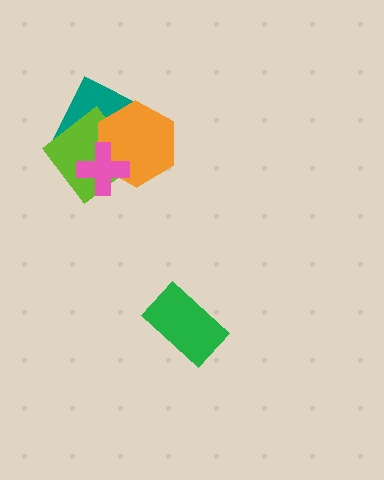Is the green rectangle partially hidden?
No, no other shape covers it.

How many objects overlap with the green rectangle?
0 objects overlap with the green rectangle.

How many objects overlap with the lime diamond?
3 objects overlap with the lime diamond.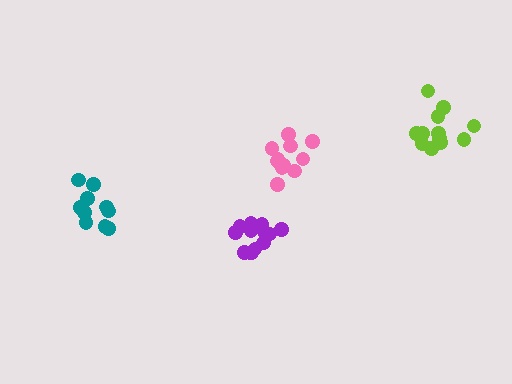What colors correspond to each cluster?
The clusters are colored: teal, lime, pink, purple.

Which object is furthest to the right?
The lime cluster is rightmost.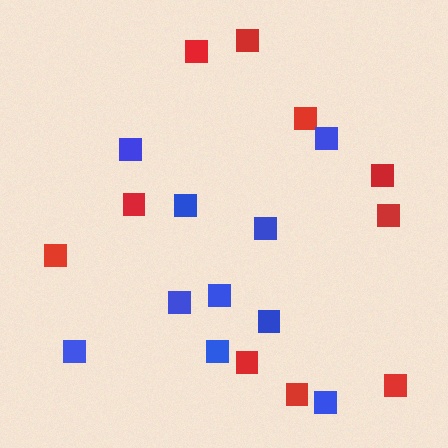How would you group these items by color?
There are 2 groups: one group of red squares (10) and one group of blue squares (10).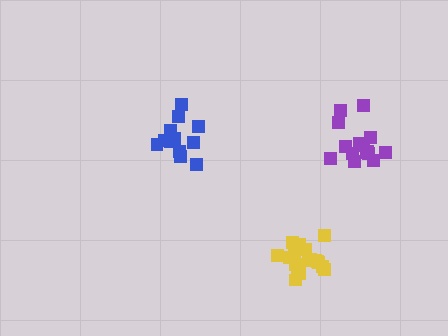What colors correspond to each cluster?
The clusters are colored: blue, purple, yellow.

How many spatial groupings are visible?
There are 3 spatial groupings.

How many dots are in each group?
Group 1: 14 dots, Group 2: 16 dots, Group 3: 19 dots (49 total).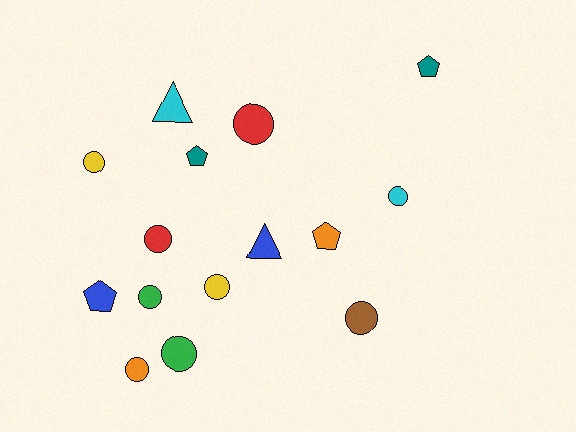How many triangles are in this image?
There are 2 triangles.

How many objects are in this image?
There are 15 objects.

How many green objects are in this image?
There are 2 green objects.